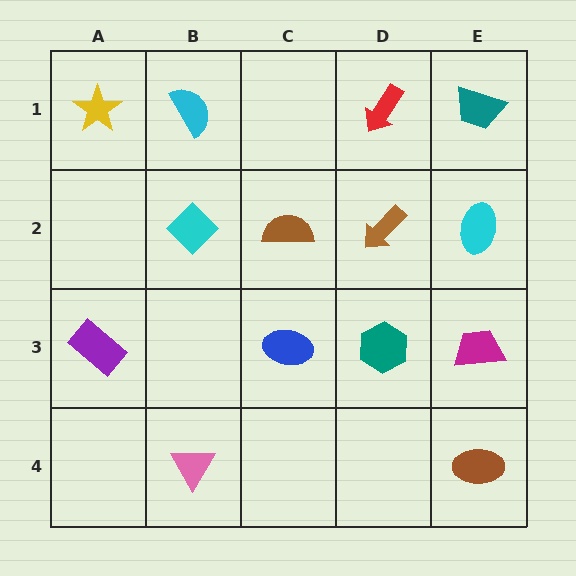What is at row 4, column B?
A pink triangle.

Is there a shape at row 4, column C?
No, that cell is empty.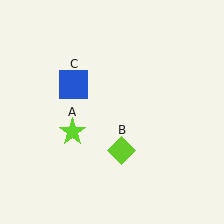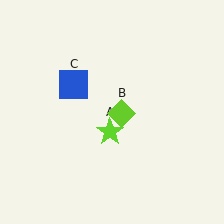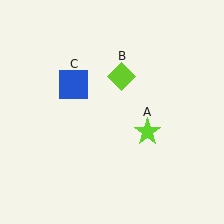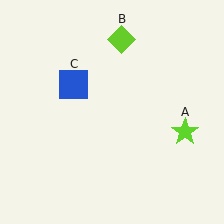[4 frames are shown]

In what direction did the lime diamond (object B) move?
The lime diamond (object B) moved up.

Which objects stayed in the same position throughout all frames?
Blue square (object C) remained stationary.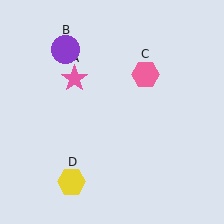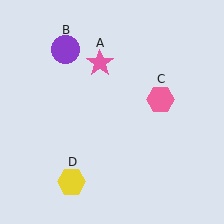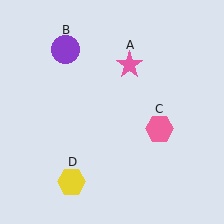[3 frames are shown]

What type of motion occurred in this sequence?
The pink star (object A), pink hexagon (object C) rotated clockwise around the center of the scene.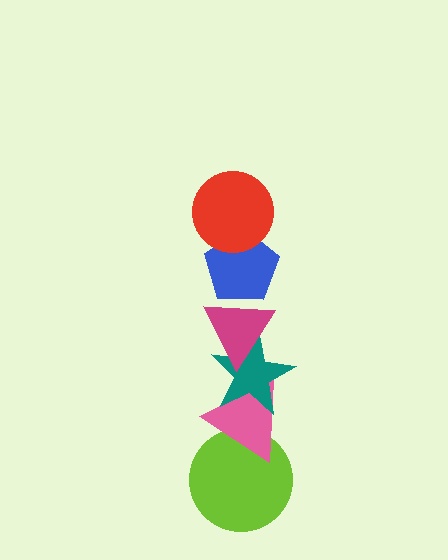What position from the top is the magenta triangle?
The magenta triangle is 3rd from the top.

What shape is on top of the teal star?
The magenta triangle is on top of the teal star.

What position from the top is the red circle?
The red circle is 1st from the top.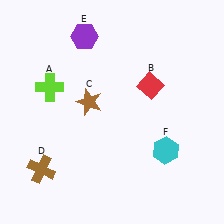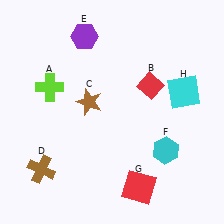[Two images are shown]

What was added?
A red square (G), a cyan square (H) were added in Image 2.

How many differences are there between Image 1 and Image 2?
There are 2 differences between the two images.